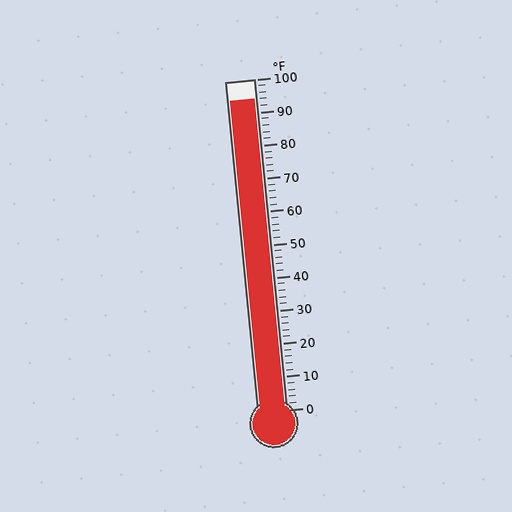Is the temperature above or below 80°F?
The temperature is above 80°F.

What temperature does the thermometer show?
The thermometer shows approximately 94°F.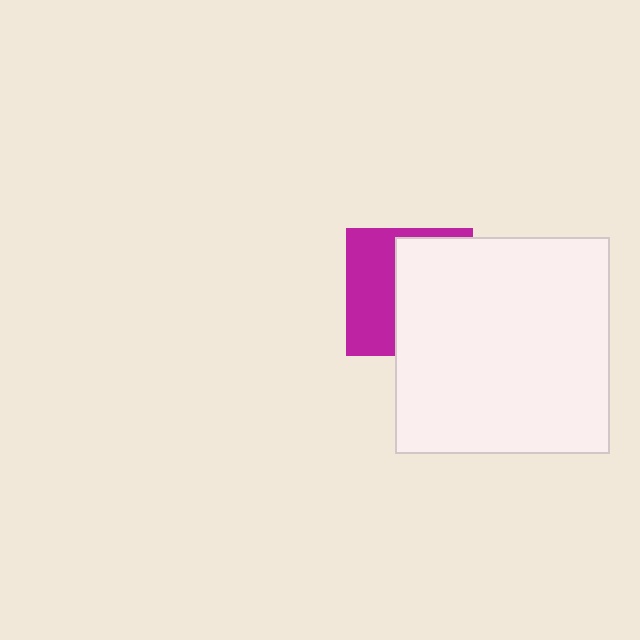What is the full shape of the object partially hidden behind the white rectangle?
The partially hidden object is a magenta square.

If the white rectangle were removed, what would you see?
You would see the complete magenta square.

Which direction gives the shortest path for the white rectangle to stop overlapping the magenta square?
Moving right gives the shortest separation.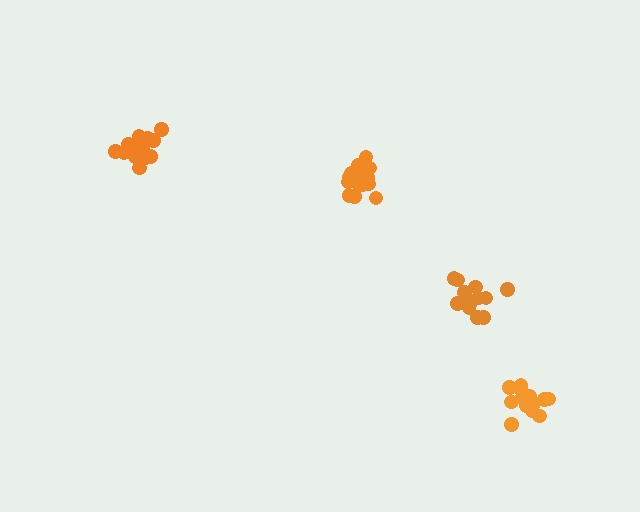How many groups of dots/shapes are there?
There are 4 groups.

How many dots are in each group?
Group 1: 16 dots, Group 2: 15 dots, Group 3: 15 dots, Group 4: 13 dots (59 total).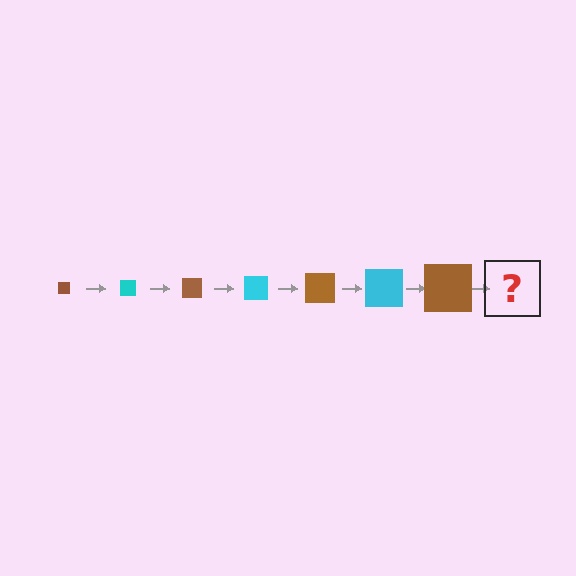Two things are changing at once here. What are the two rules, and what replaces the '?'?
The two rules are that the square grows larger each step and the color cycles through brown and cyan. The '?' should be a cyan square, larger than the previous one.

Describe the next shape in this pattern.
It should be a cyan square, larger than the previous one.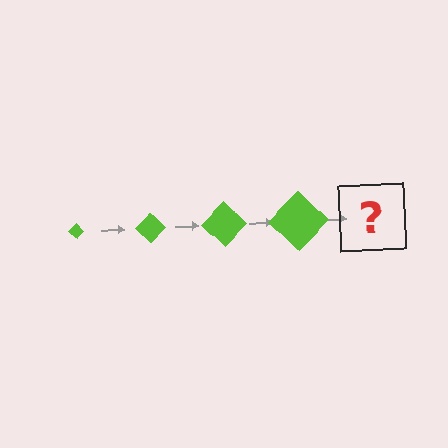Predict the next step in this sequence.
The next step is a lime diamond, larger than the previous one.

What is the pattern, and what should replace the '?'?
The pattern is that the diamond gets progressively larger each step. The '?' should be a lime diamond, larger than the previous one.